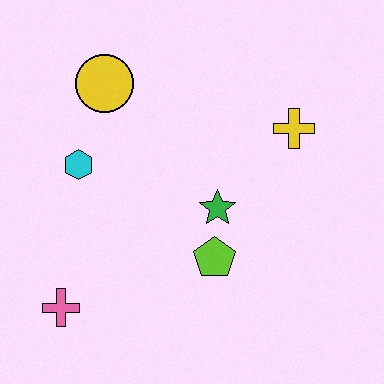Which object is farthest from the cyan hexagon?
The yellow cross is farthest from the cyan hexagon.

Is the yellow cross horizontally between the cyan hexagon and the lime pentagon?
No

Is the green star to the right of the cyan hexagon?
Yes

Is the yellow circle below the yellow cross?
No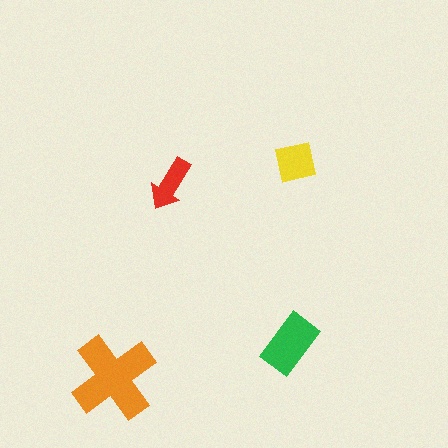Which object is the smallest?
The red arrow.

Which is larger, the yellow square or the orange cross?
The orange cross.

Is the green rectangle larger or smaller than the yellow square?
Larger.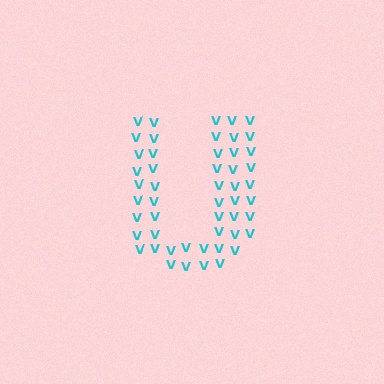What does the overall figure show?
The overall figure shows the letter U.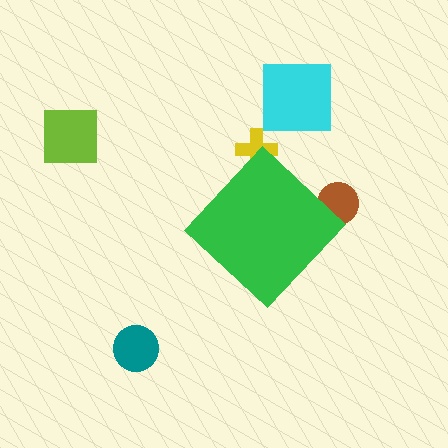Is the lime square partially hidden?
No, the lime square is fully visible.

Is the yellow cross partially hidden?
Yes, the yellow cross is partially hidden behind the green diamond.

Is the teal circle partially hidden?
No, the teal circle is fully visible.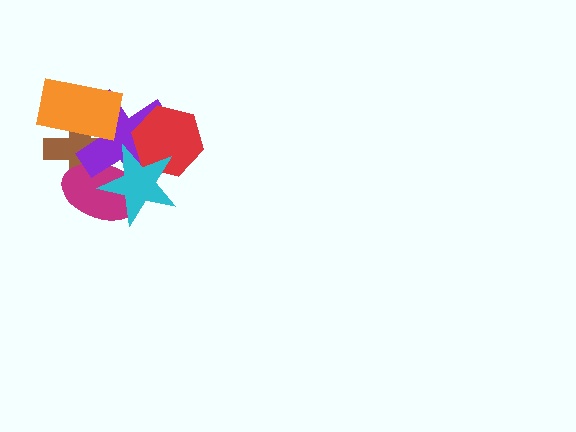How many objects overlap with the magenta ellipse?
3 objects overlap with the magenta ellipse.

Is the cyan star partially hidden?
No, no other shape covers it.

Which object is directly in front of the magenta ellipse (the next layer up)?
The purple cross is directly in front of the magenta ellipse.